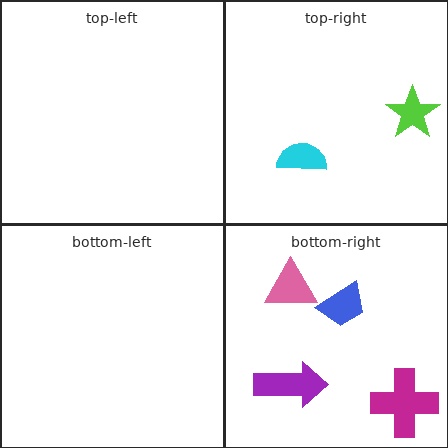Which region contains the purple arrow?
The bottom-right region.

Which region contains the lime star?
The top-right region.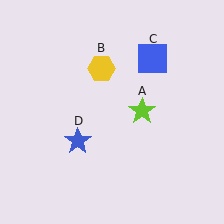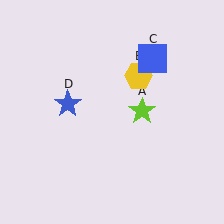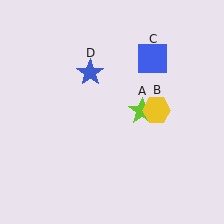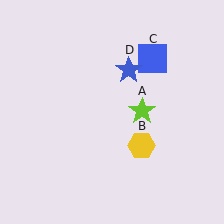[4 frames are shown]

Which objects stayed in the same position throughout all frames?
Lime star (object A) and blue square (object C) remained stationary.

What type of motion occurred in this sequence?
The yellow hexagon (object B), blue star (object D) rotated clockwise around the center of the scene.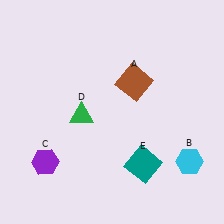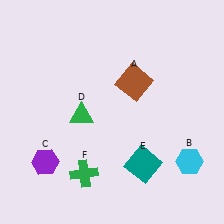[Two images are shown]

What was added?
A green cross (F) was added in Image 2.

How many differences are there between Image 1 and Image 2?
There is 1 difference between the two images.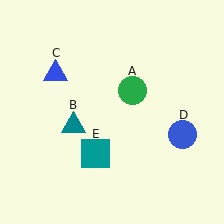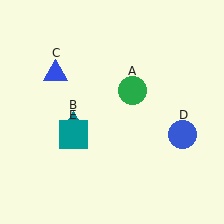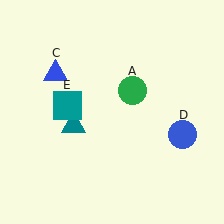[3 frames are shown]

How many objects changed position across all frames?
1 object changed position: teal square (object E).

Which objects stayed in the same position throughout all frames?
Green circle (object A) and teal triangle (object B) and blue triangle (object C) and blue circle (object D) remained stationary.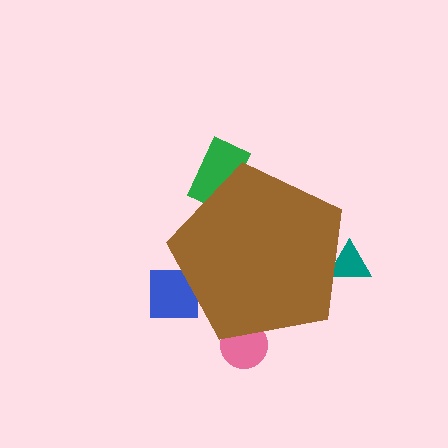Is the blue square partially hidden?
Yes, the blue square is partially hidden behind the brown pentagon.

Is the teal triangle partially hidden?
Yes, the teal triangle is partially hidden behind the brown pentagon.